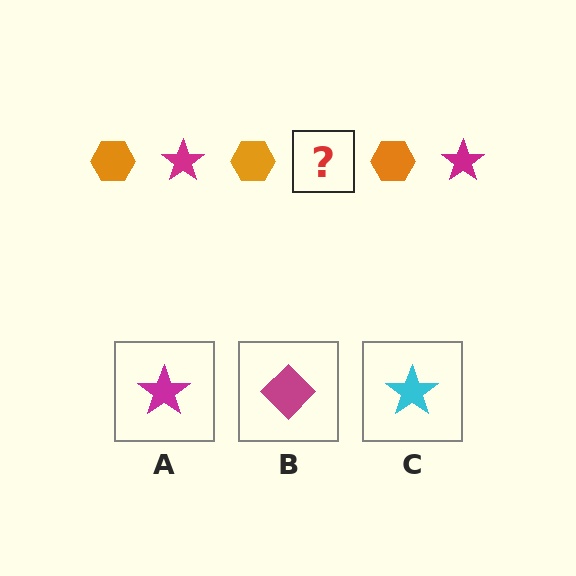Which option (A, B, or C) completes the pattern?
A.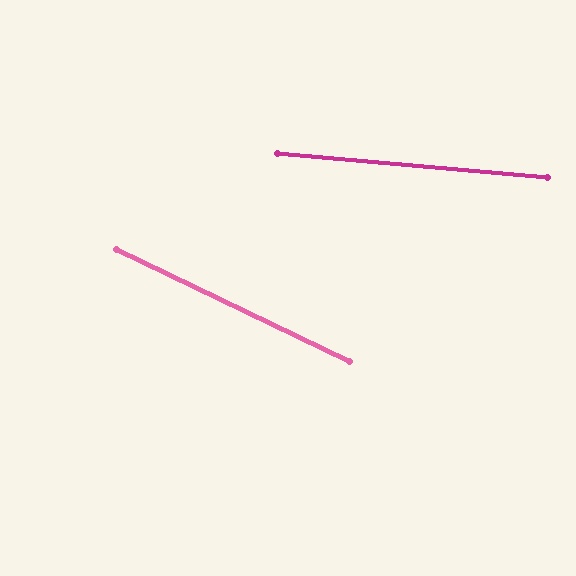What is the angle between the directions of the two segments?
Approximately 21 degrees.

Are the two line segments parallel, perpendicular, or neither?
Neither parallel nor perpendicular — they differ by about 21°.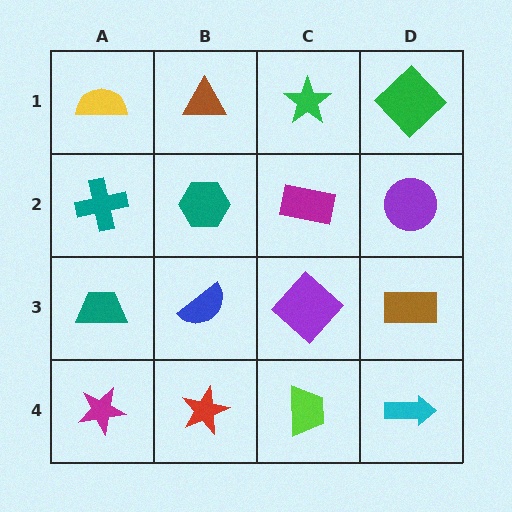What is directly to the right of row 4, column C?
A cyan arrow.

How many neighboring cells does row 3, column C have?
4.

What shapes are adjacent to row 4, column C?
A purple diamond (row 3, column C), a red star (row 4, column B), a cyan arrow (row 4, column D).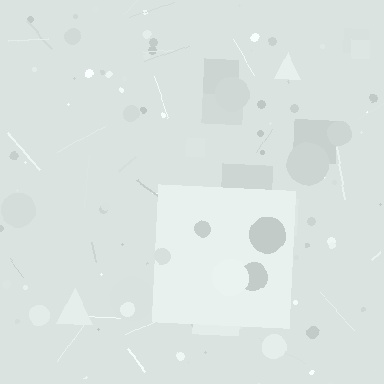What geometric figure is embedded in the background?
A square is embedded in the background.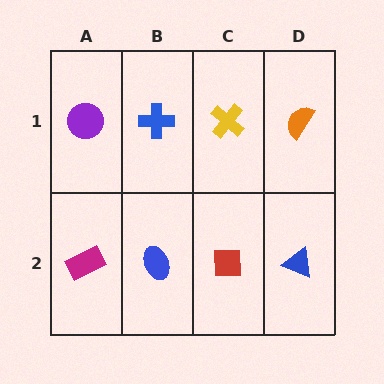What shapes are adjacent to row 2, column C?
A yellow cross (row 1, column C), a blue ellipse (row 2, column B), a blue triangle (row 2, column D).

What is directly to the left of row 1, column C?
A blue cross.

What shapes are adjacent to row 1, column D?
A blue triangle (row 2, column D), a yellow cross (row 1, column C).